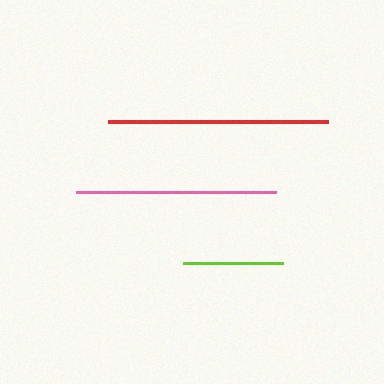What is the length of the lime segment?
The lime segment is approximately 100 pixels long.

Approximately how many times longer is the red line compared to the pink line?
The red line is approximately 1.1 times the length of the pink line.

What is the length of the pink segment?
The pink segment is approximately 200 pixels long.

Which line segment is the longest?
The red line is the longest at approximately 220 pixels.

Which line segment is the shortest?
The lime line is the shortest at approximately 100 pixels.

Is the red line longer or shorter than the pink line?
The red line is longer than the pink line.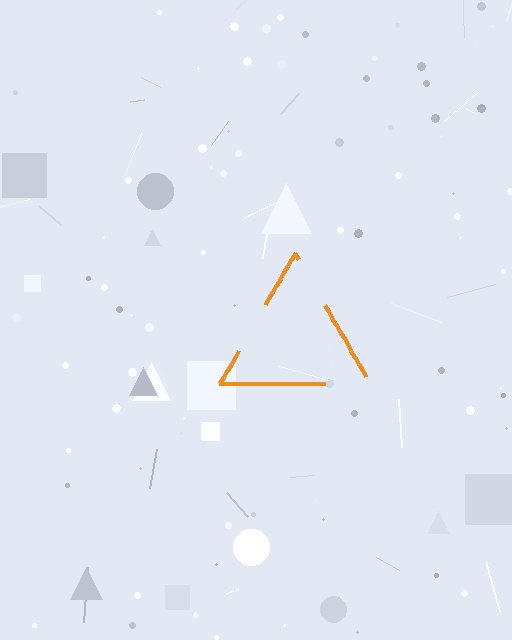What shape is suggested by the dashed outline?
The dashed outline suggests a triangle.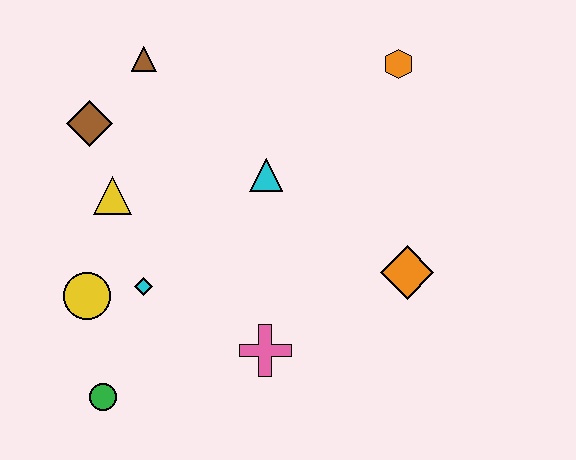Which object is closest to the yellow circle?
The cyan diamond is closest to the yellow circle.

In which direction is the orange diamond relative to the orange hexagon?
The orange diamond is below the orange hexagon.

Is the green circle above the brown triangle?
No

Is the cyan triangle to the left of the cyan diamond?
No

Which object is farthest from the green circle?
The orange hexagon is farthest from the green circle.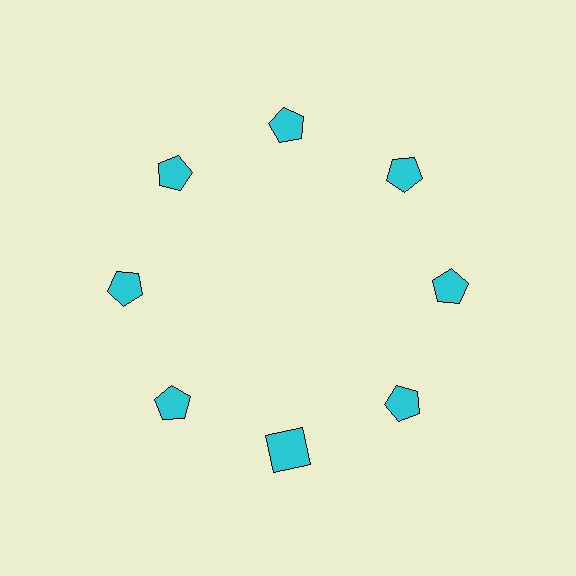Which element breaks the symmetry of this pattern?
The cyan square at roughly the 6 o'clock position breaks the symmetry. All other shapes are cyan pentagons.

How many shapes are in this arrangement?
There are 8 shapes arranged in a ring pattern.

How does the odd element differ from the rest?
It has a different shape: square instead of pentagon.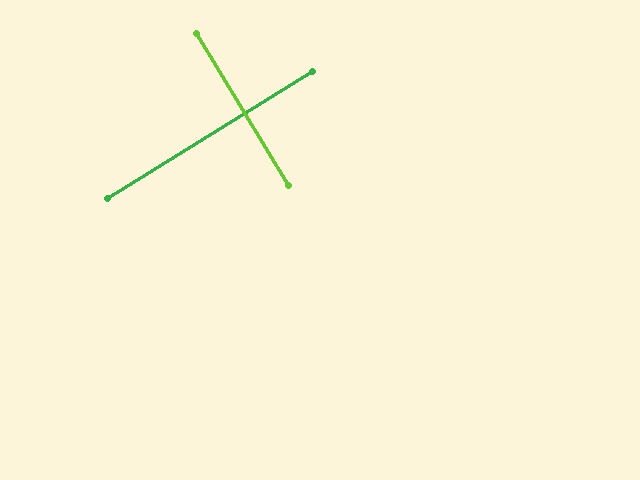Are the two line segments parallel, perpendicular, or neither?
Perpendicular — they meet at approximately 89°.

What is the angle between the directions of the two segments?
Approximately 89 degrees.